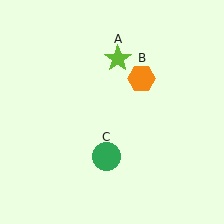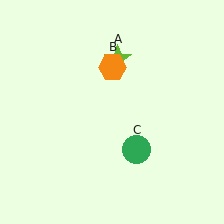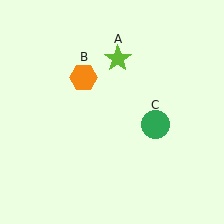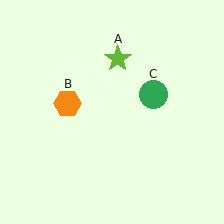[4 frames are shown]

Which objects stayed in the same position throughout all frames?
Lime star (object A) remained stationary.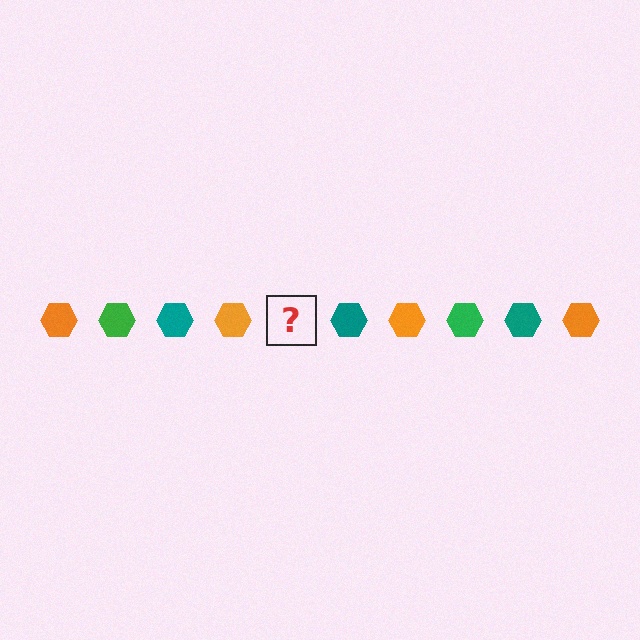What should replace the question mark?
The question mark should be replaced with a green hexagon.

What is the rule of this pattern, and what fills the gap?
The rule is that the pattern cycles through orange, green, teal hexagons. The gap should be filled with a green hexagon.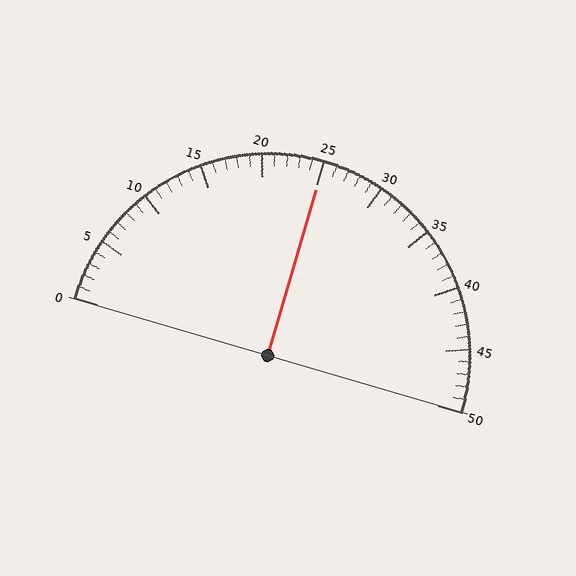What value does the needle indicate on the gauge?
The needle indicates approximately 25.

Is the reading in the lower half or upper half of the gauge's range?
The reading is in the upper half of the range (0 to 50).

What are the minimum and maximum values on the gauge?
The gauge ranges from 0 to 50.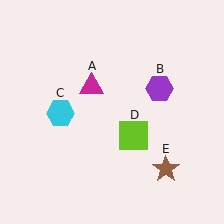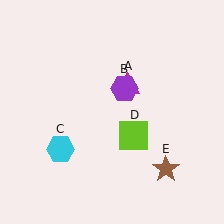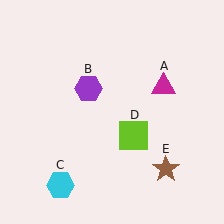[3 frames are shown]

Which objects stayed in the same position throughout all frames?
Lime square (object D) and brown star (object E) remained stationary.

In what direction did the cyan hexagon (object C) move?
The cyan hexagon (object C) moved down.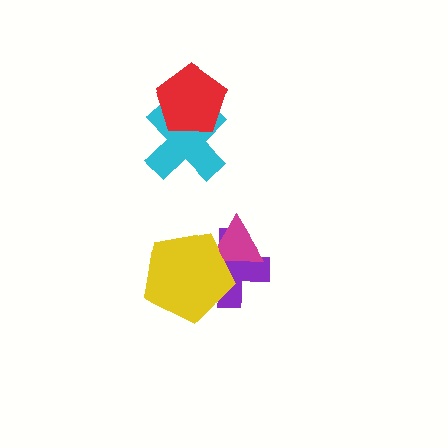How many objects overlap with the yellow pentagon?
2 objects overlap with the yellow pentagon.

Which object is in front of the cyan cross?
The red pentagon is in front of the cyan cross.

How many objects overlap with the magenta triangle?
2 objects overlap with the magenta triangle.